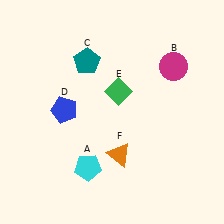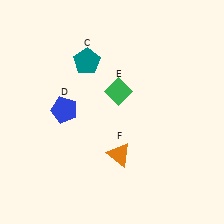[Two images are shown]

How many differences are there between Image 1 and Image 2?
There are 2 differences between the two images.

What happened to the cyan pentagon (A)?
The cyan pentagon (A) was removed in Image 2. It was in the bottom-left area of Image 1.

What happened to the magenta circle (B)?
The magenta circle (B) was removed in Image 2. It was in the top-right area of Image 1.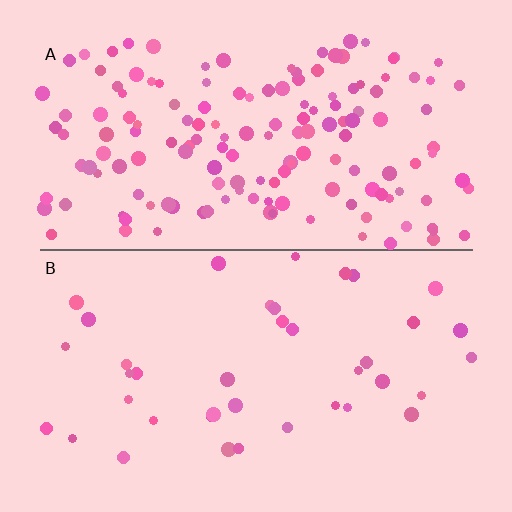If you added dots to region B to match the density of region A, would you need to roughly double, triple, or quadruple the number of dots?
Approximately quadruple.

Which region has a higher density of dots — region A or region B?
A (the top).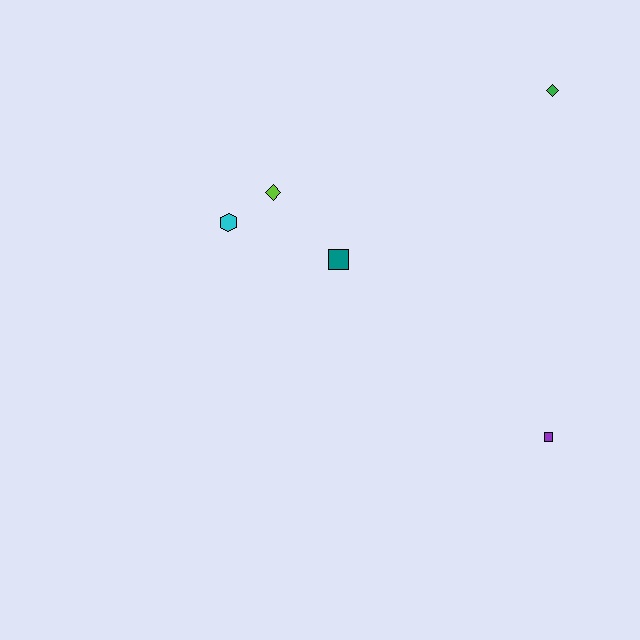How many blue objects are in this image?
There are no blue objects.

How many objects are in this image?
There are 5 objects.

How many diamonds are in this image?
There are 2 diamonds.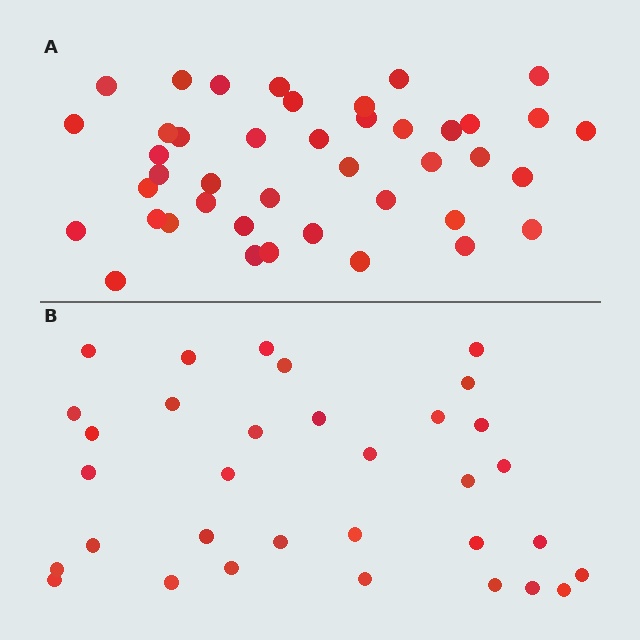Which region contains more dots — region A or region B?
Region A (the top region) has more dots.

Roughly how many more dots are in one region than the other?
Region A has roughly 8 or so more dots than region B.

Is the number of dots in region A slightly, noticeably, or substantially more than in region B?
Region A has noticeably more, but not dramatically so. The ratio is roughly 1.3 to 1.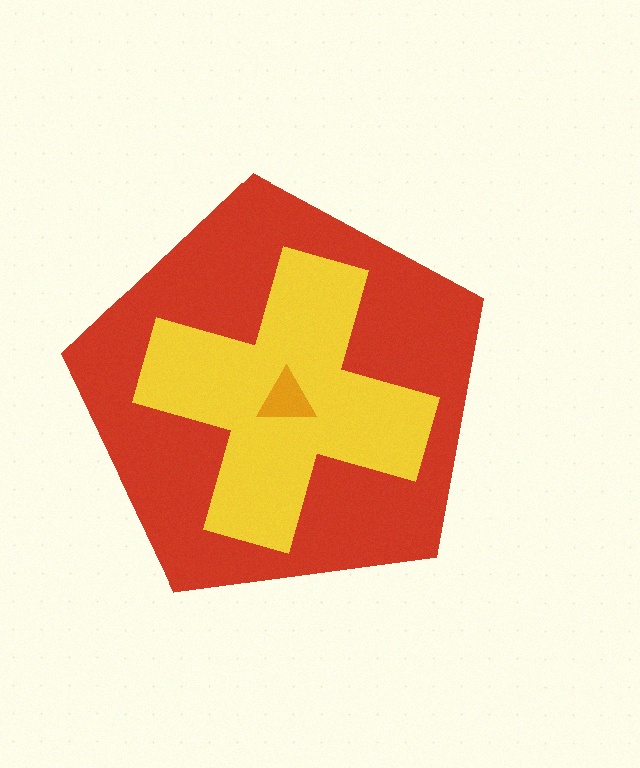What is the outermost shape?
The red pentagon.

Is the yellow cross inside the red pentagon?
Yes.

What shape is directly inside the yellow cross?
The orange triangle.